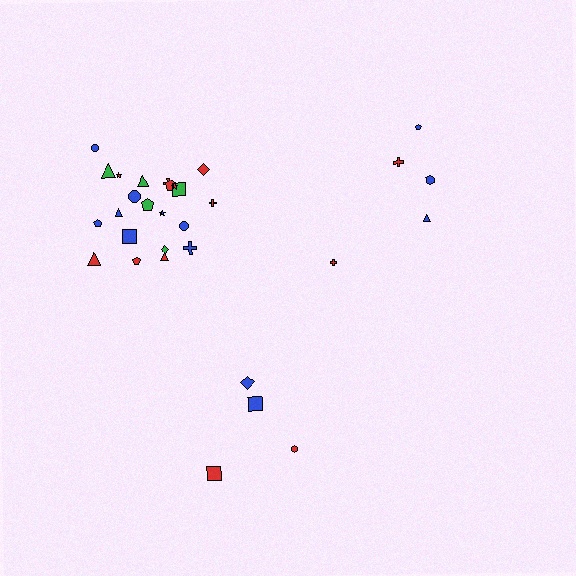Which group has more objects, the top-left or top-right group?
The top-left group.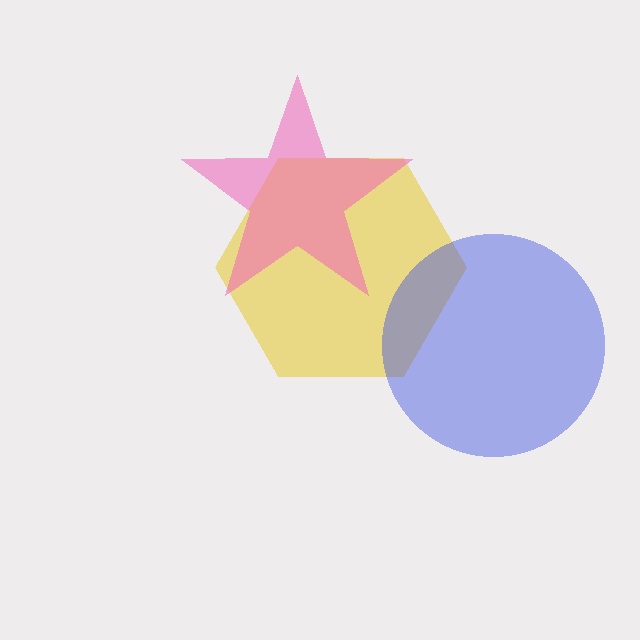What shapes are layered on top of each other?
The layered shapes are: a yellow hexagon, a pink star, a blue circle.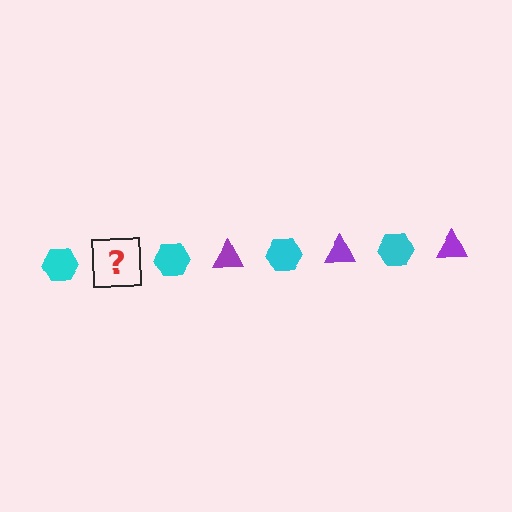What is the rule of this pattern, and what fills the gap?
The rule is that the pattern alternates between cyan hexagon and purple triangle. The gap should be filled with a purple triangle.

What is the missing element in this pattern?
The missing element is a purple triangle.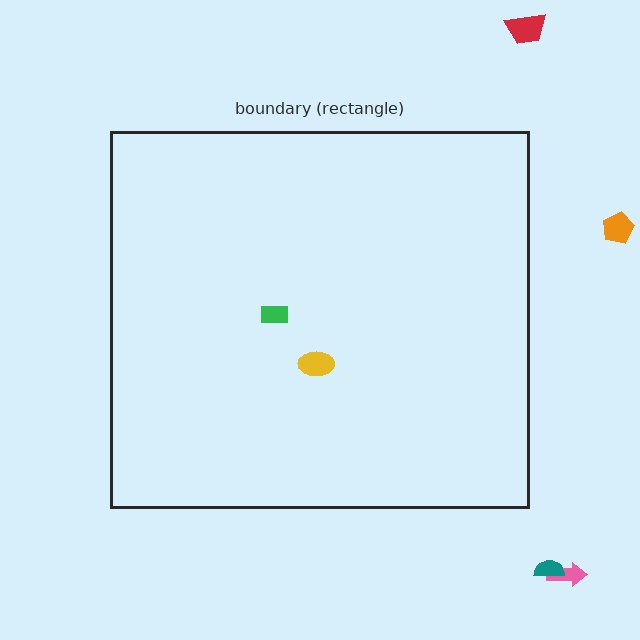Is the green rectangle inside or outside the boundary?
Inside.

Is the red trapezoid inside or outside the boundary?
Outside.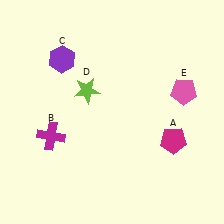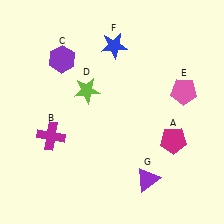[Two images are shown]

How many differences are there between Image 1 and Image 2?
There are 2 differences between the two images.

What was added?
A blue star (F), a purple triangle (G) were added in Image 2.